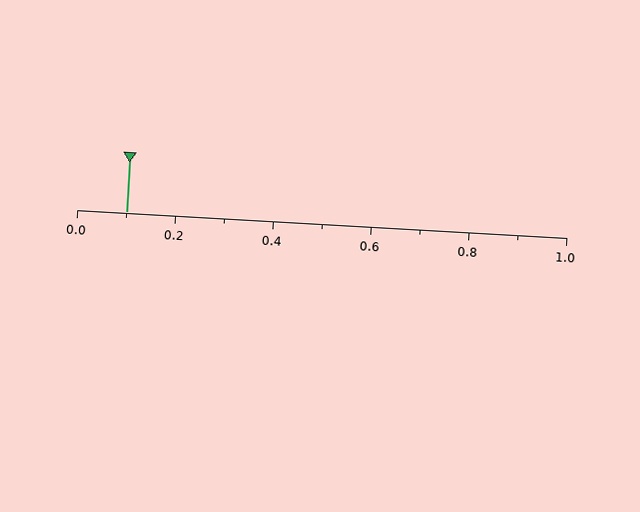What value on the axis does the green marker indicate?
The marker indicates approximately 0.1.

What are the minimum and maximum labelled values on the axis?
The axis runs from 0.0 to 1.0.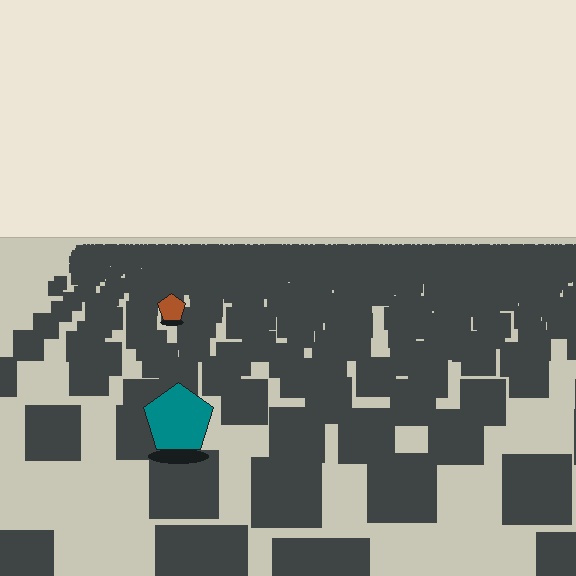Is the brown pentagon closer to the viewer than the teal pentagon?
No. The teal pentagon is closer — you can tell from the texture gradient: the ground texture is coarser near it.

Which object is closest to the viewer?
The teal pentagon is closest. The texture marks near it are larger and more spread out.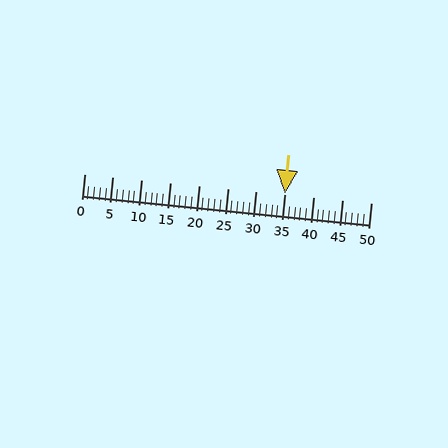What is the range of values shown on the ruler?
The ruler shows values from 0 to 50.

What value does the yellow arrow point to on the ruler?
The yellow arrow points to approximately 35.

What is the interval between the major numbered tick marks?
The major tick marks are spaced 5 units apart.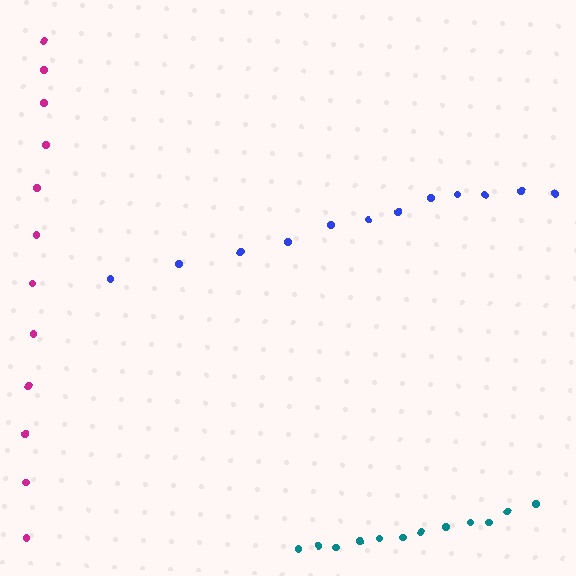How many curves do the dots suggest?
There are 3 distinct paths.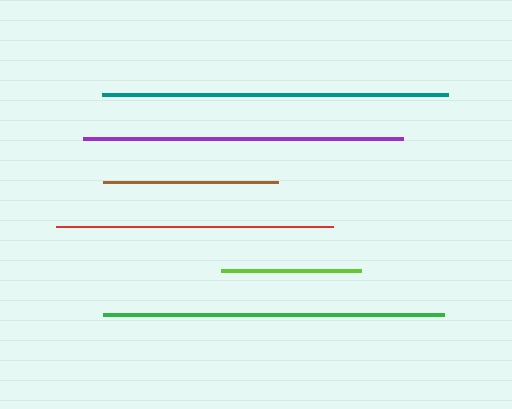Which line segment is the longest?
The teal line is the longest at approximately 347 pixels.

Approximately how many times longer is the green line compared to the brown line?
The green line is approximately 2.0 times the length of the brown line.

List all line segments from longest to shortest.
From longest to shortest: teal, green, purple, red, brown, lime.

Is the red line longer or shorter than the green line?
The green line is longer than the red line.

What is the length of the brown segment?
The brown segment is approximately 175 pixels long.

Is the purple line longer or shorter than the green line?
The green line is longer than the purple line.